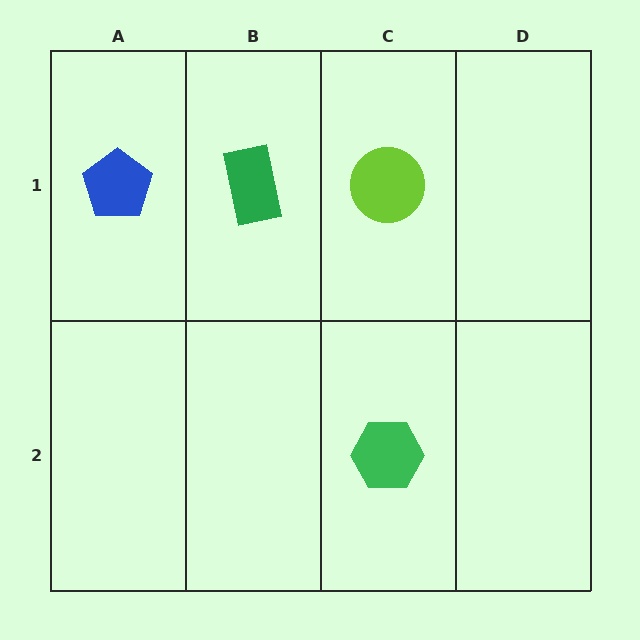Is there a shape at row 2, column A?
No, that cell is empty.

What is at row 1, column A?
A blue pentagon.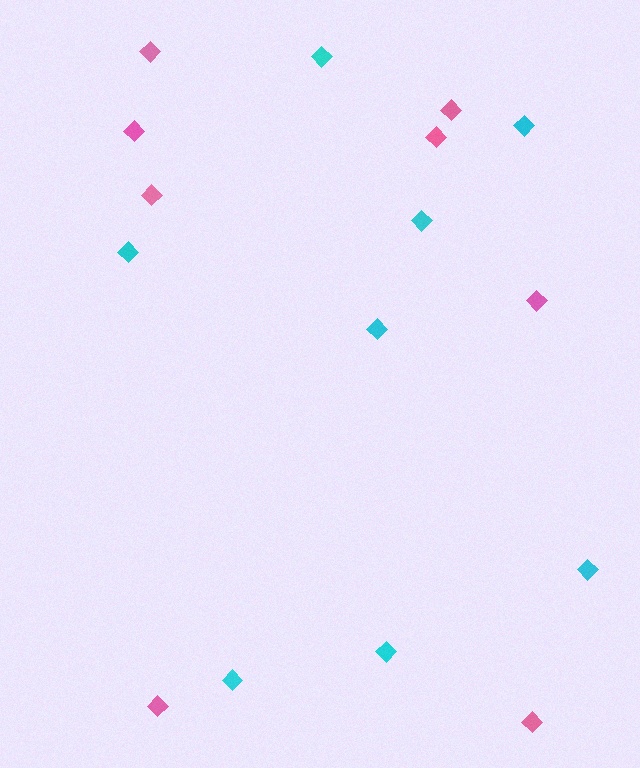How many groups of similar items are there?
There are 2 groups: one group of cyan diamonds (8) and one group of pink diamonds (8).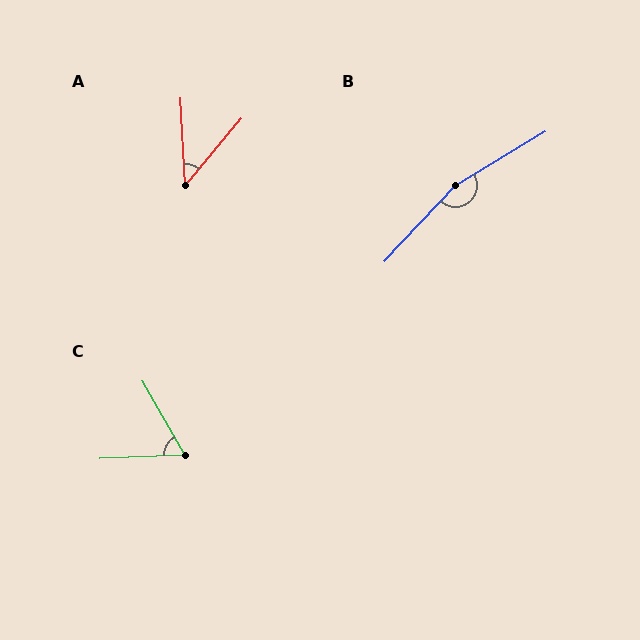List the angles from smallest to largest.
A (42°), C (63°), B (164°).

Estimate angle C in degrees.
Approximately 63 degrees.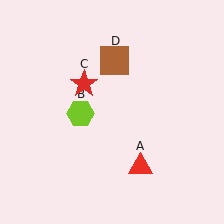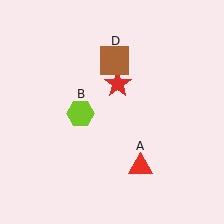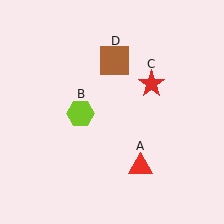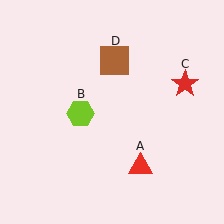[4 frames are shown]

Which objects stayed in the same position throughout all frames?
Red triangle (object A) and lime hexagon (object B) and brown square (object D) remained stationary.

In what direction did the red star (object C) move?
The red star (object C) moved right.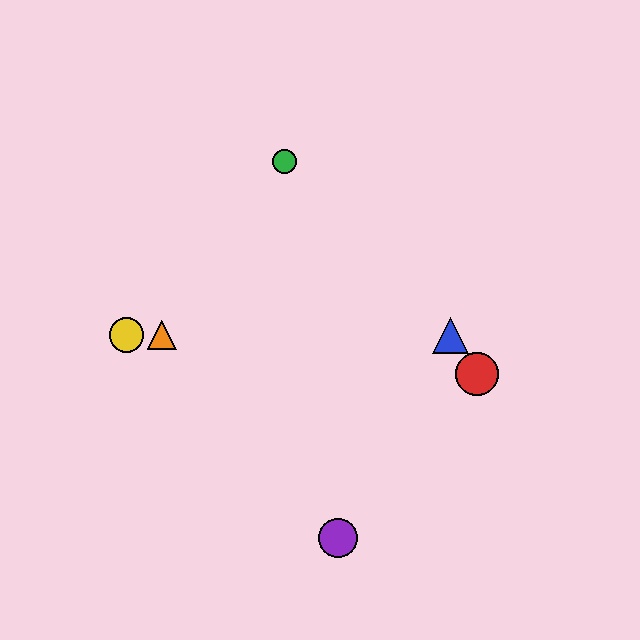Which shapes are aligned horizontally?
The blue triangle, the yellow circle, the orange triangle are aligned horizontally.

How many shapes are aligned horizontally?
3 shapes (the blue triangle, the yellow circle, the orange triangle) are aligned horizontally.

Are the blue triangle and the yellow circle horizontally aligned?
Yes, both are at y≈335.